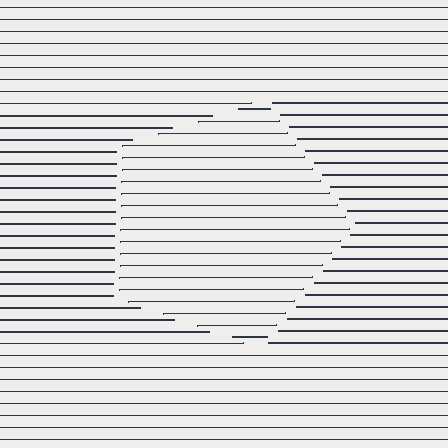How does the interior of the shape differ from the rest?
The interior of the shape contains the same grating, shifted by half a period — the contour is defined by the phase discontinuity where line-ends from the inner and outer gratings abut.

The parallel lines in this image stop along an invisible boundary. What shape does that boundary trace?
An illusory pentagon. The interior of the shape contains the same grating, shifted by half a period — the contour is defined by the phase discontinuity where line-ends from the inner and outer gratings abut.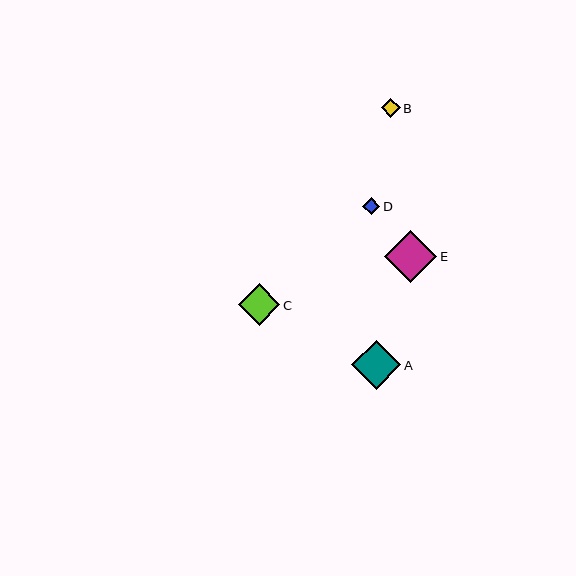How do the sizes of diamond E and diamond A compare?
Diamond E and diamond A are approximately the same size.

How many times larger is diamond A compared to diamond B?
Diamond A is approximately 2.6 times the size of diamond B.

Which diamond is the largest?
Diamond E is the largest with a size of approximately 52 pixels.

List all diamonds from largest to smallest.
From largest to smallest: E, A, C, B, D.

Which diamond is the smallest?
Diamond D is the smallest with a size of approximately 17 pixels.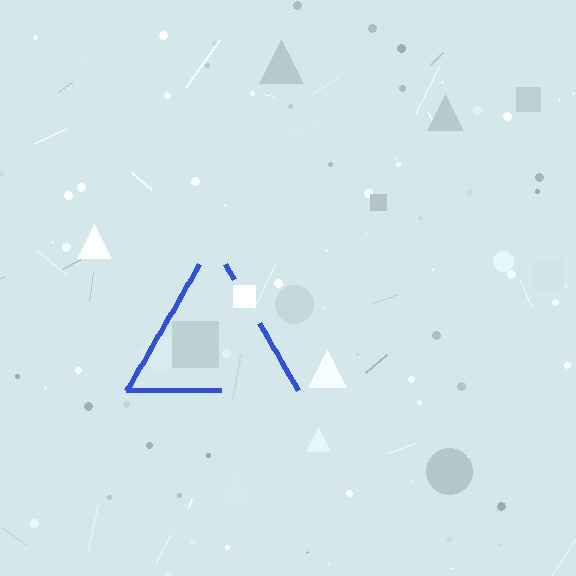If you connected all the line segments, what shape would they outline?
They would outline a triangle.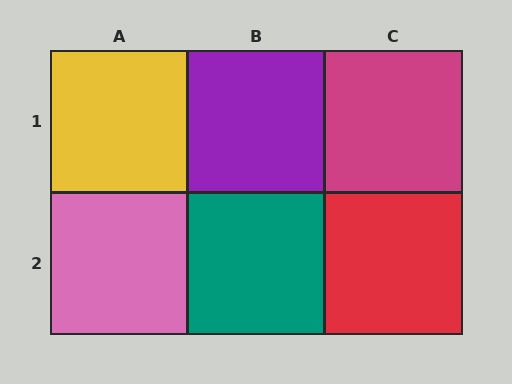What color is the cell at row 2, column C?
Red.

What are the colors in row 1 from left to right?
Yellow, purple, magenta.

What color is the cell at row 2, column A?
Pink.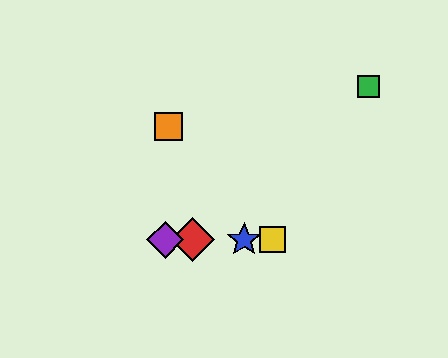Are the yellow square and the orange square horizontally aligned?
No, the yellow square is at y≈240 and the orange square is at y≈126.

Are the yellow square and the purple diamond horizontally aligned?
Yes, both are at y≈240.